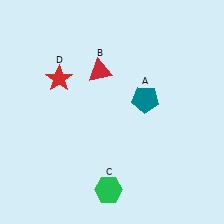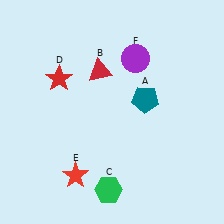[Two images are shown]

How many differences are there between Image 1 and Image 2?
There are 2 differences between the two images.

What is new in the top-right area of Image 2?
A purple circle (F) was added in the top-right area of Image 2.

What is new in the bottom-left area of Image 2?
A red star (E) was added in the bottom-left area of Image 2.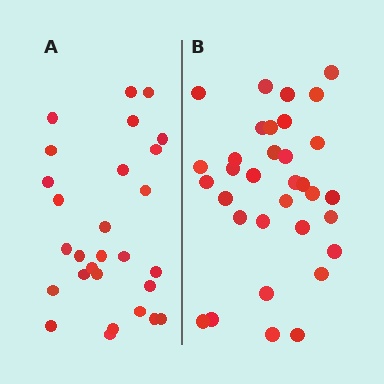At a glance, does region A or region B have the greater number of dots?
Region B (the right region) has more dots.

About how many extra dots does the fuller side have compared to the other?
Region B has about 5 more dots than region A.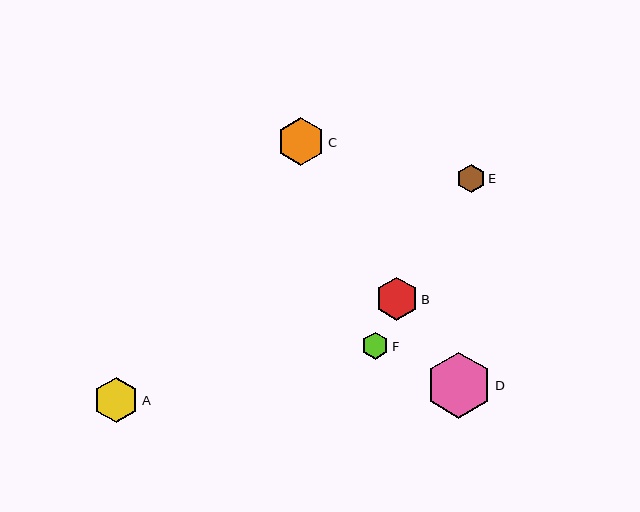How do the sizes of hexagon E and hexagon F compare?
Hexagon E and hexagon F are approximately the same size.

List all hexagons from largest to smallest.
From largest to smallest: D, C, A, B, E, F.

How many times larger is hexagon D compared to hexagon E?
Hexagon D is approximately 2.3 times the size of hexagon E.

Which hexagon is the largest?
Hexagon D is the largest with a size of approximately 66 pixels.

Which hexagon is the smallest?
Hexagon F is the smallest with a size of approximately 27 pixels.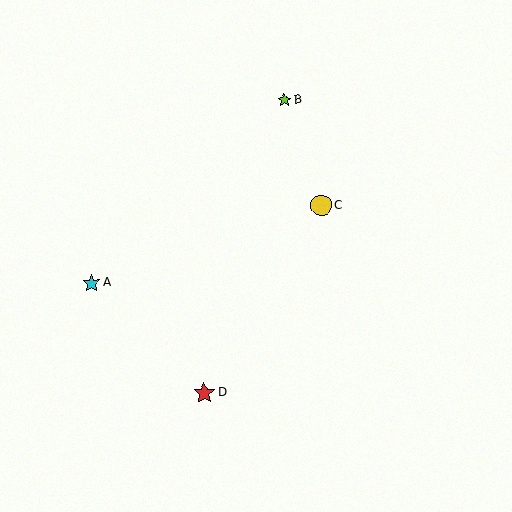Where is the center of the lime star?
The center of the lime star is at (284, 100).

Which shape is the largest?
The red star (labeled D) is the largest.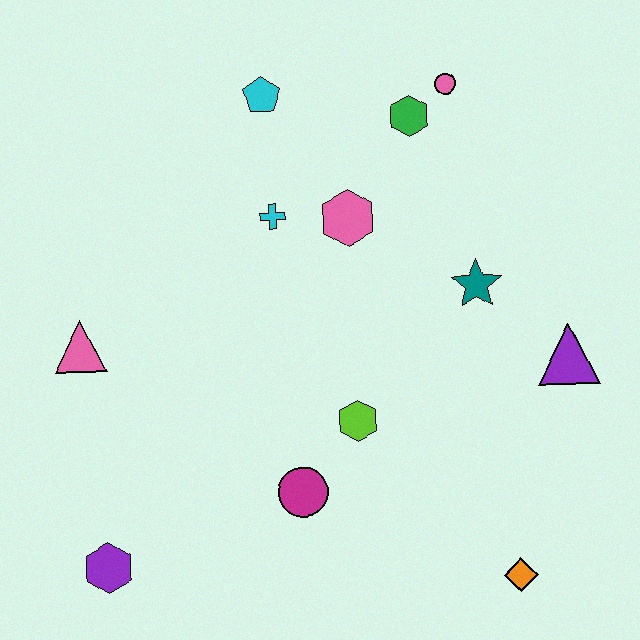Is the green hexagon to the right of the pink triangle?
Yes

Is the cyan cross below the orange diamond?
No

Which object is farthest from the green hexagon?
The purple hexagon is farthest from the green hexagon.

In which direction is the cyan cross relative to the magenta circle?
The cyan cross is above the magenta circle.